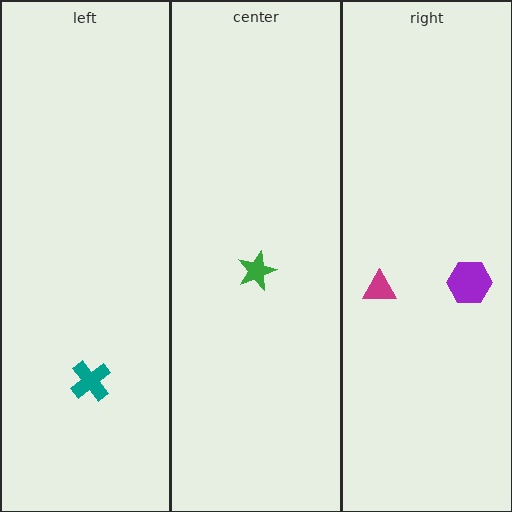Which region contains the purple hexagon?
The right region.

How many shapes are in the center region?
1.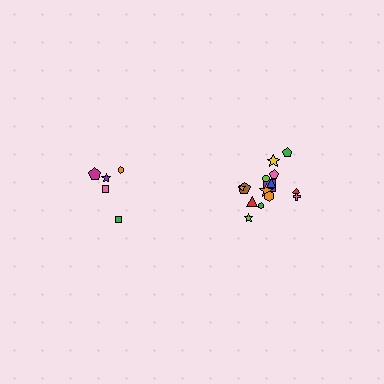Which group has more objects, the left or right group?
The right group.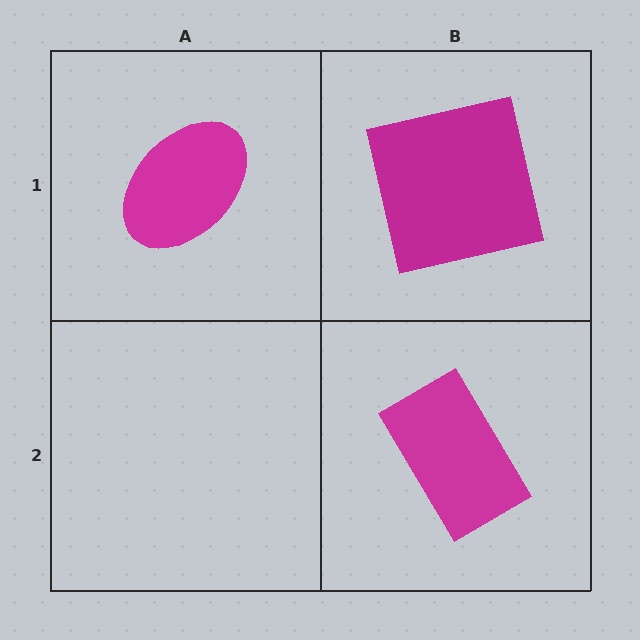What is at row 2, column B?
A magenta rectangle.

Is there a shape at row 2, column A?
No, that cell is empty.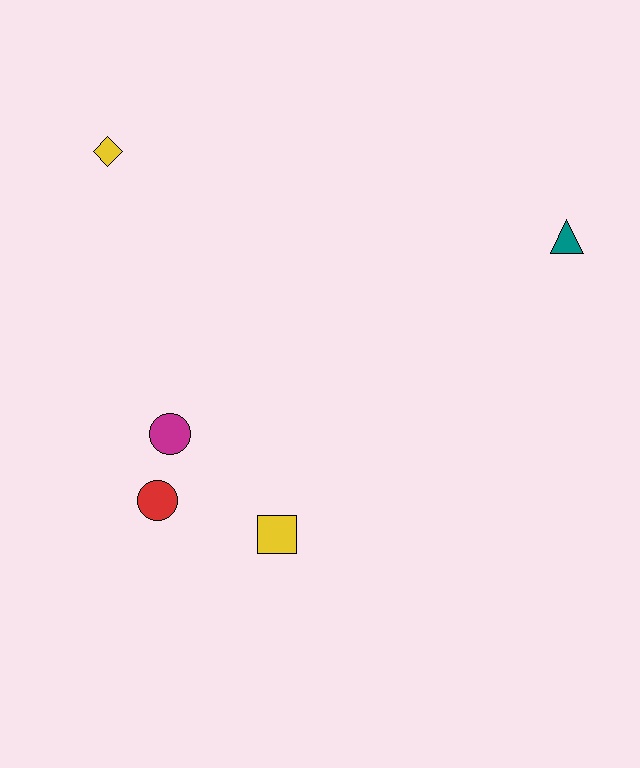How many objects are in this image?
There are 5 objects.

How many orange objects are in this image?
There are no orange objects.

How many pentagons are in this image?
There are no pentagons.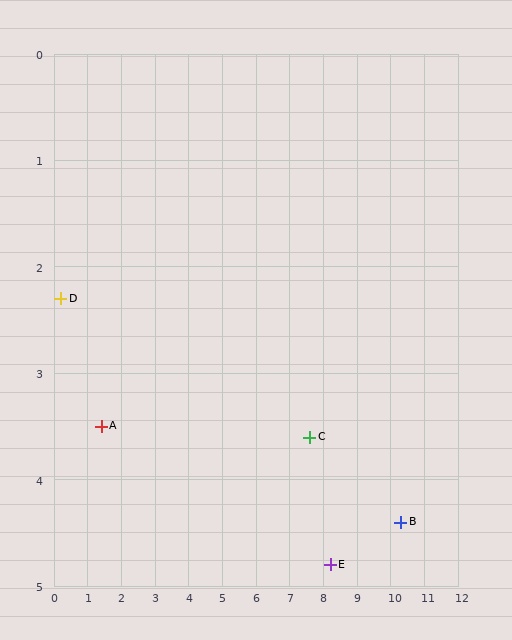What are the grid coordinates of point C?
Point C is at approximately (7.6, 3.6).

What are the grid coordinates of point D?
Point D is at approximately (0.2, 2.3).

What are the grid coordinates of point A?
Point A is at approximately (1.4, 3.5).